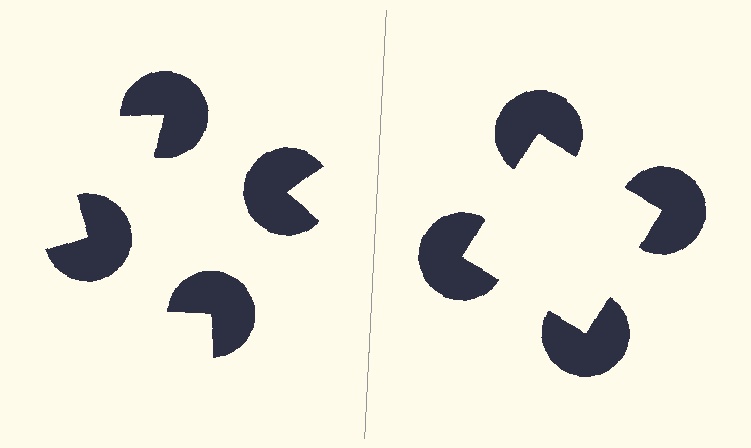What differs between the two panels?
The pac-man discs are positioned identically on both sides; only the wedge orientations differ. On the right they align to a square; on the left they are misaligned.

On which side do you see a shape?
An illusory square appears on the right side. On the left side the wedge cuts are rotated, so no coherent shape forms.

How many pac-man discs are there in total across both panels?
8 — 4 on each side.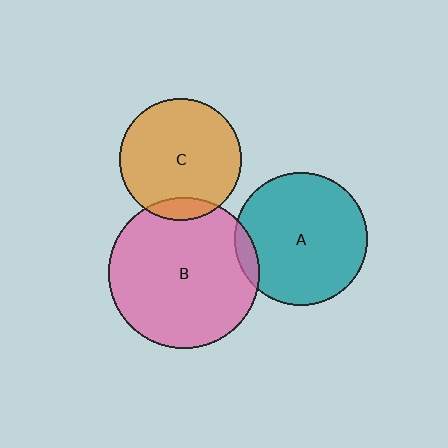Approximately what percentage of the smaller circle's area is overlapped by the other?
Approximately 5%.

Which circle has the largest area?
Circle B (pink).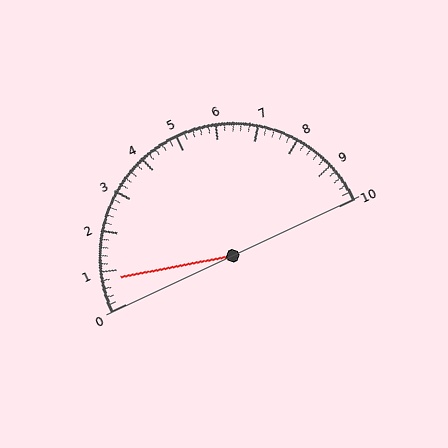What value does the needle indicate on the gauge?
The needle indicates approximately 0.8.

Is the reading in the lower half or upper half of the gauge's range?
The reading is in the lower half of the range (0 to 10).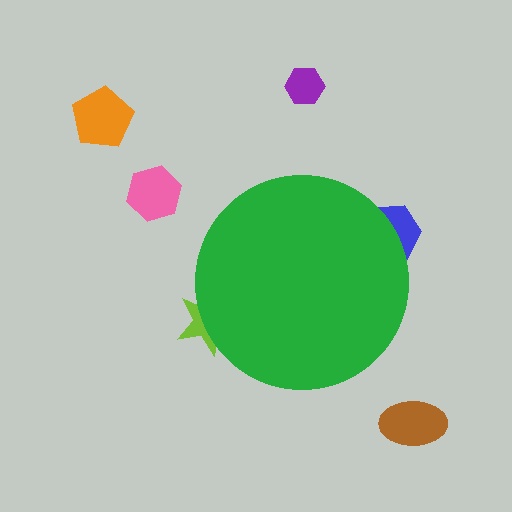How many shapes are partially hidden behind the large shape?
2 shapes are partially hidden.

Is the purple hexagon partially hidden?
No, the purple hexagon is fully visible.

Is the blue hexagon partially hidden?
Yes, the blue hexagon is partially hidden behind the green circle.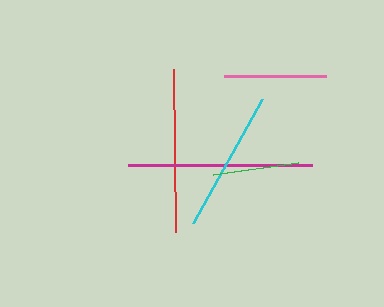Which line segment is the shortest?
The green line is the shortest at approximately 86 pixels.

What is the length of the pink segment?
The pink segment is approximately 101 pixels long.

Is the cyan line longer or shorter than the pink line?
The cyan line is longer than the pink line.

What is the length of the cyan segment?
The cyan segment is approximately 142 pixels long.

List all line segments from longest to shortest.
From longest to shortest: magenta, red, cyan, pink, green.